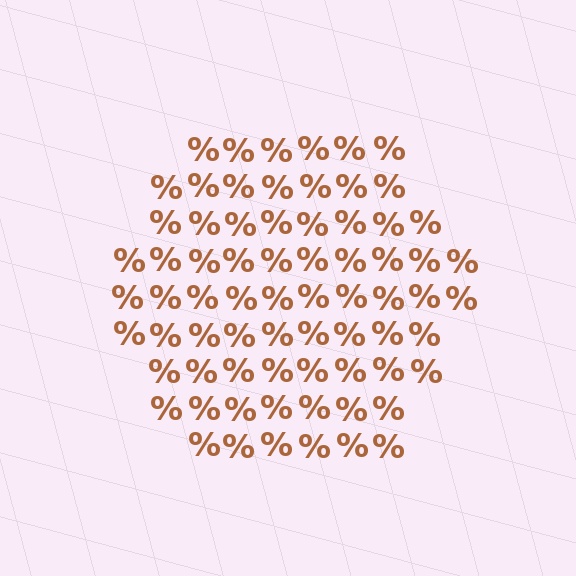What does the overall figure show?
The overall figure shows a hexagon.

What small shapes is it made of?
It is made of small percent signs.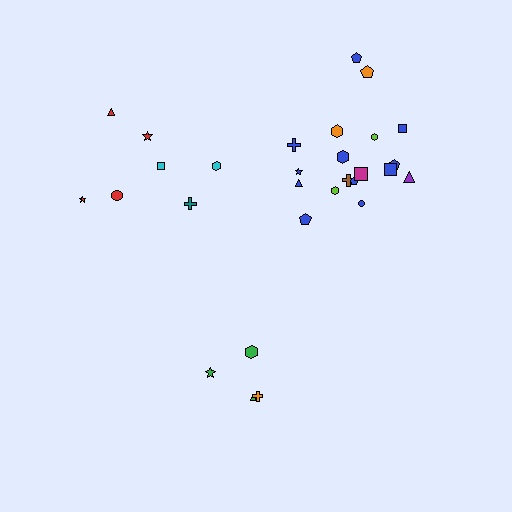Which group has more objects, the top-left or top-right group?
The top-right group.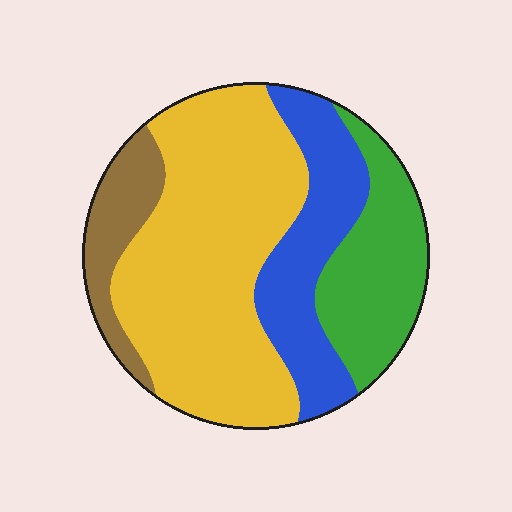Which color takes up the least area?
Brown, at roughly 10%.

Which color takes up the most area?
Yellow, at roughly 50%.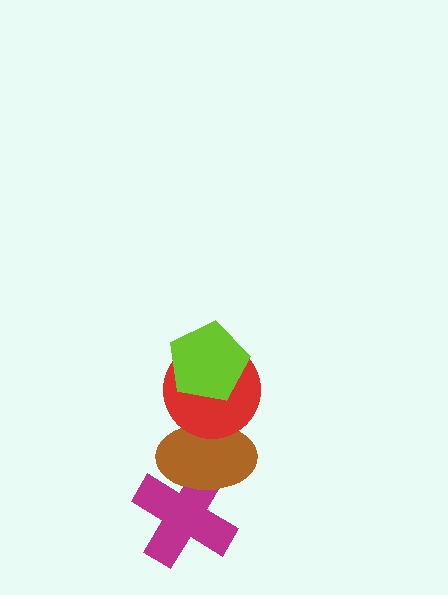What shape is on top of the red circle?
The lime pentagon is on top of the red circle.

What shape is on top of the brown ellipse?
The red circle is on top of the brown ellipse.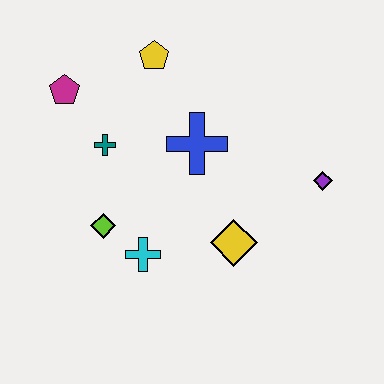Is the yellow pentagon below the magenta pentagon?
No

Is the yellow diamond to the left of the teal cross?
No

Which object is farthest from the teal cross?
The purple diamond is farthest from the teal cross.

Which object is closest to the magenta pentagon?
The teal cross is closest to the magenta pentagon.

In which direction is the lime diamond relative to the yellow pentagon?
The lime diamond is below the yellow pentagon.